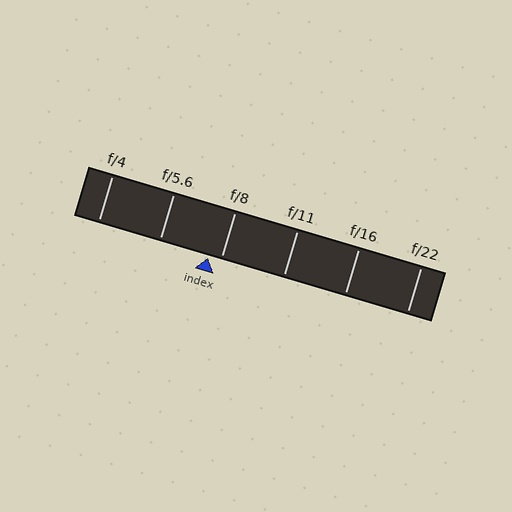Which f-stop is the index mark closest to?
The index mark is closest to f/8.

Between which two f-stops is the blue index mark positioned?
The index mark is between f/5.6 and f/8.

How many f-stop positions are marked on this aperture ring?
There are 6 f-stop positions marked.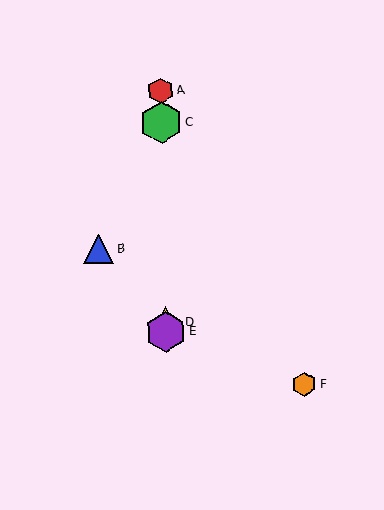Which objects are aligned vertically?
Objects A, C, D, E are aligned vertically.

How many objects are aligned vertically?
4 objects (A, C, D, E) are aligned vertically.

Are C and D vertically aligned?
Yes, both are at x≈161.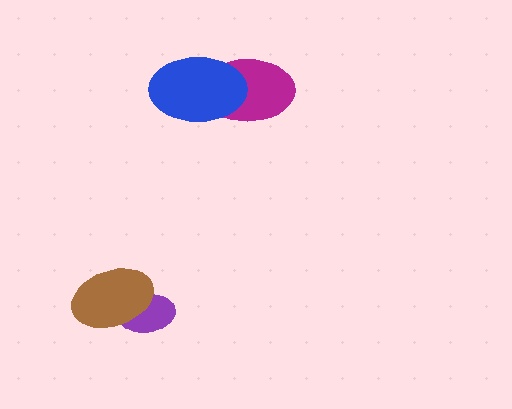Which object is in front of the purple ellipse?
The brown ellipse is in front of the purple ellipse.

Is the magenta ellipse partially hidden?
Yes, it is partially covered by another shape.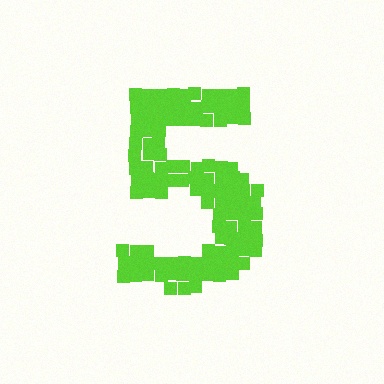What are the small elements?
The small elements are squares.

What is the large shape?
The large shape is the digit 5.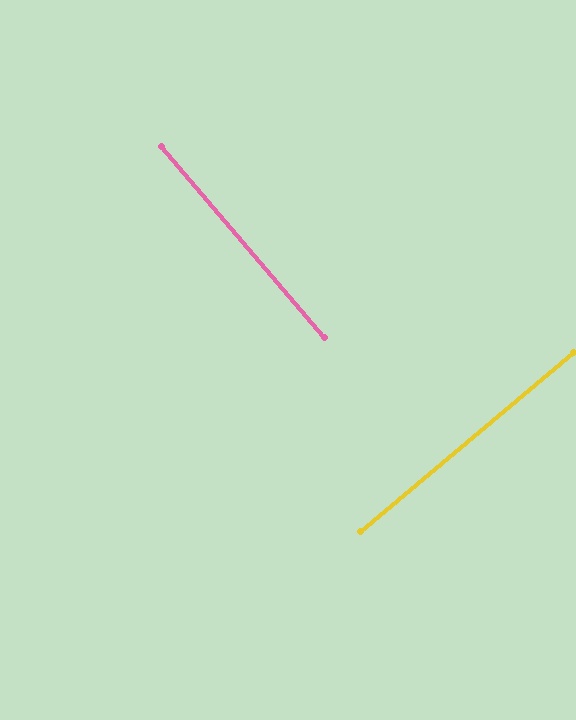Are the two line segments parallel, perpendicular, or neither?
Perpendicular — they meet at approximately 90°.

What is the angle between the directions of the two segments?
Approximately 90 degrees.